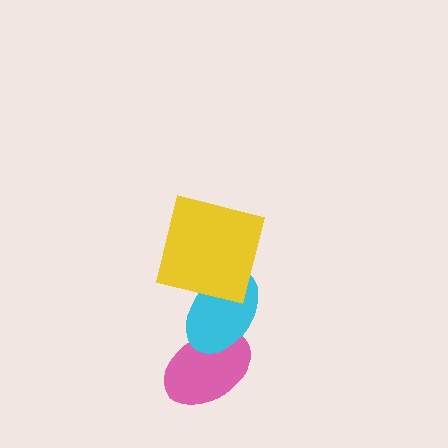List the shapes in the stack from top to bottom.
From top to bottom: the yellow square, the cyan ellipse, the pink ellipse.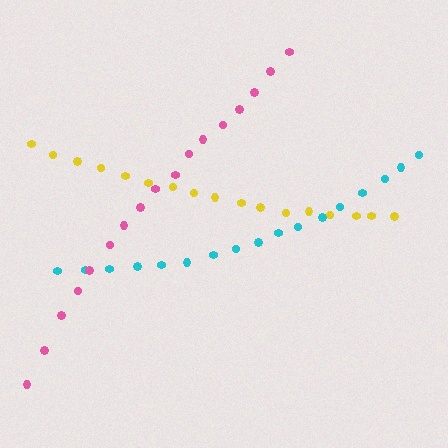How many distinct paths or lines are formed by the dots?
There are 3 distinct paths.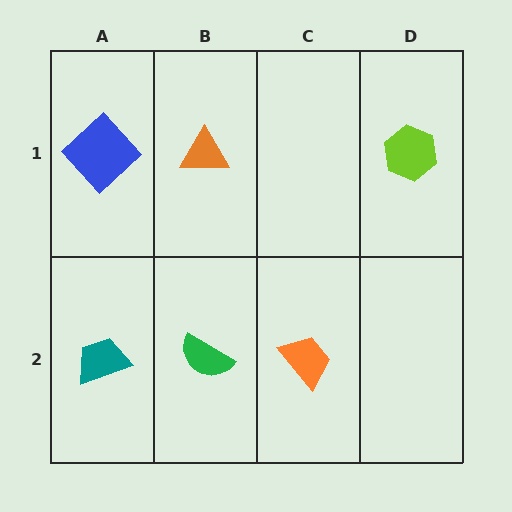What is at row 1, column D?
A lime hexagon.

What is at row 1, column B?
An orange triangle.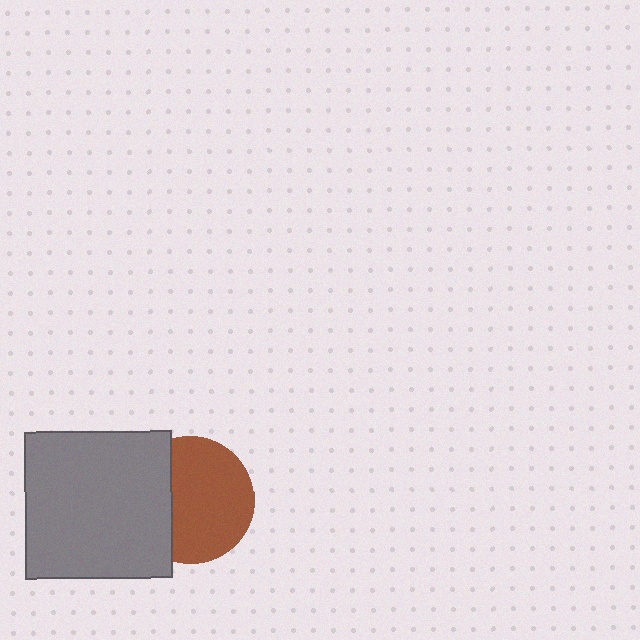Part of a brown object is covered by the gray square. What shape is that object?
It is a circle.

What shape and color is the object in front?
The object in front is a gray square.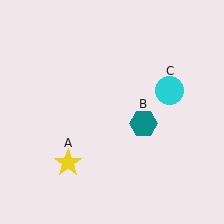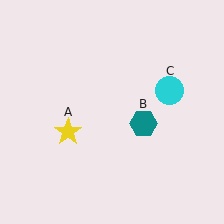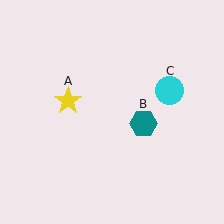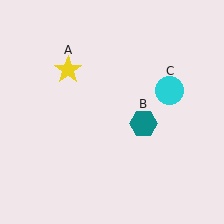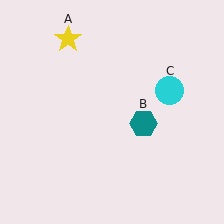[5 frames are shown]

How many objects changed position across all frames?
1 object changed position: yellow star (object A).